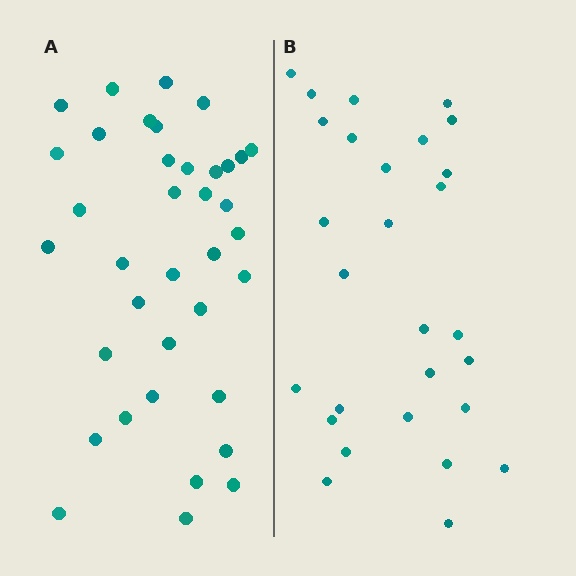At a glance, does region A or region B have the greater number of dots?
Region A (the left region) has more dots.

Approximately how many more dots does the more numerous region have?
Region A has roughly 8 or so more dots than region B.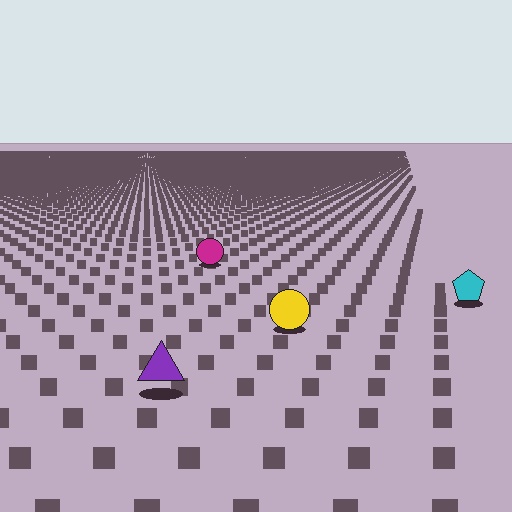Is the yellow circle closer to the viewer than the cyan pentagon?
Yes. The yellow circle is closer — you can tell from the texture gradient: the ground texture is coarser near it.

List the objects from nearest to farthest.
From nearest to farthest: the purple triangle, the yellow circle, the cyan pentagon, the magenta circle.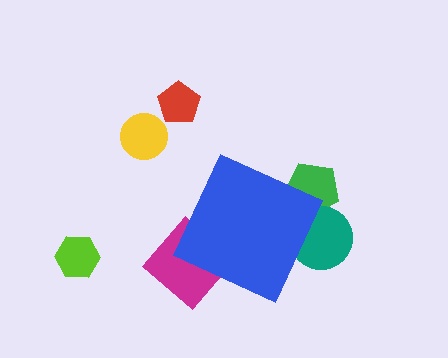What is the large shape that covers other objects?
A blue diamond.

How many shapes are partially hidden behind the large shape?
3 shapes are partially hidden.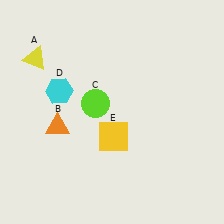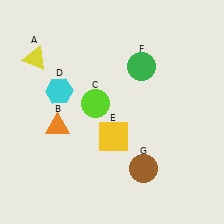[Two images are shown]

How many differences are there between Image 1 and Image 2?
There are 2 differences between the two images.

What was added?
A green circle (F), a brown circle (G) were added in Image 2.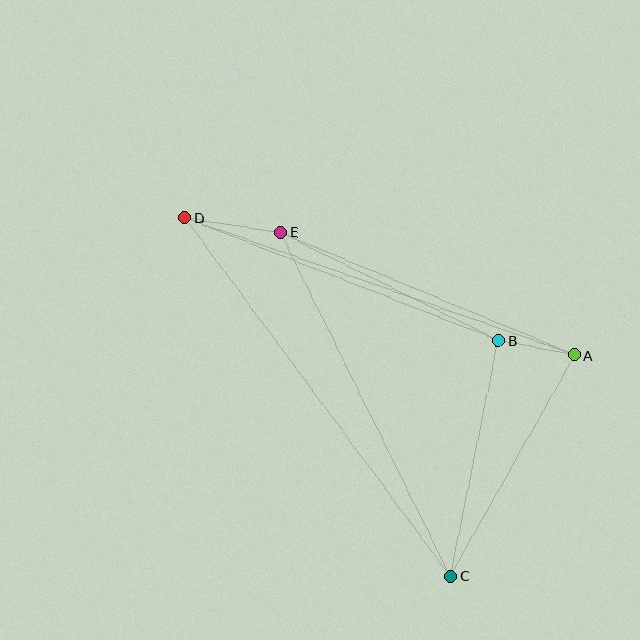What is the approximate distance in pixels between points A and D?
The distance between A and D is approximately 413 pixels.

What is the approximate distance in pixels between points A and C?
The distance between A and C is approximately 253 pixels.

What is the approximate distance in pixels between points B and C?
The distance between B and C is approximately 240 pixels.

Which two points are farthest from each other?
Points C and D are farthest from each other.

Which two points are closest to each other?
Points A and B are closest to each other.